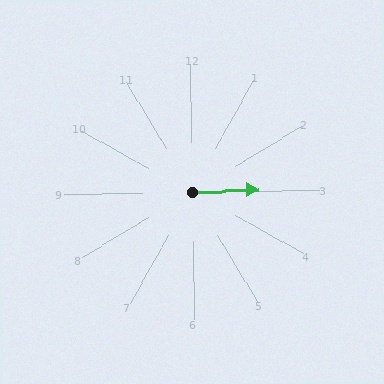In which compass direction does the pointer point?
East.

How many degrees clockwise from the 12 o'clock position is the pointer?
Approximately 88 degrees.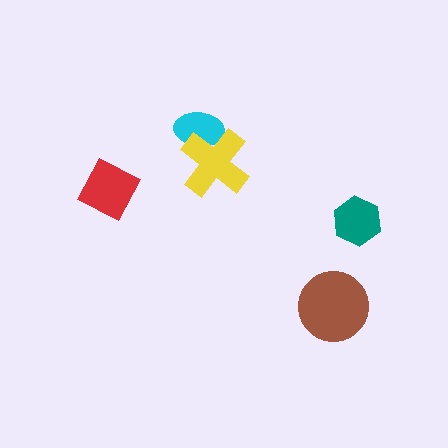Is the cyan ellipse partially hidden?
Yes, it is partially covered by another shape.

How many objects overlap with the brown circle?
0 objects overlap with the brown circle.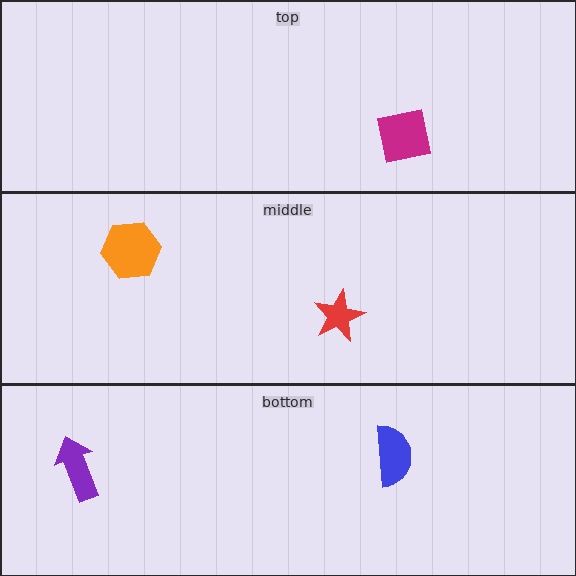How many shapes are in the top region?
1.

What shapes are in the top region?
The magenta square.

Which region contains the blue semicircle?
The bottom region.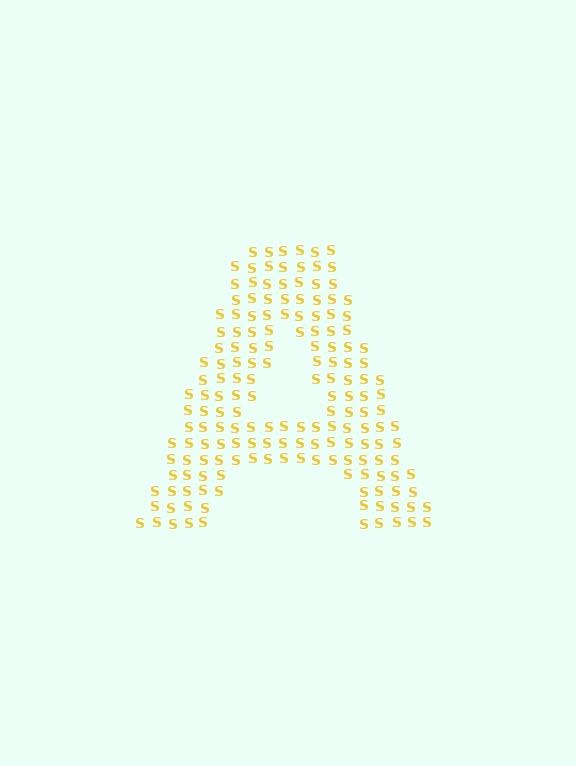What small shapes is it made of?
It is made of small letter S's.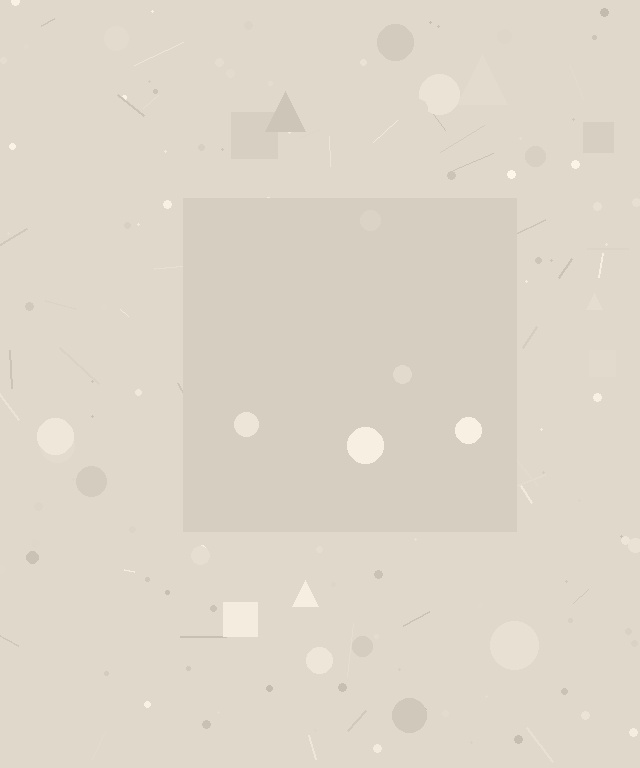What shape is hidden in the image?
A square is hidden in the image.